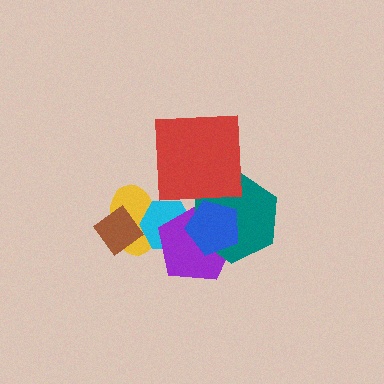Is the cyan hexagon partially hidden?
Yes, it is partially covered by another shape.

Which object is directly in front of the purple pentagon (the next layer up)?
The teal hexagon is directly in front of the purple pentagon.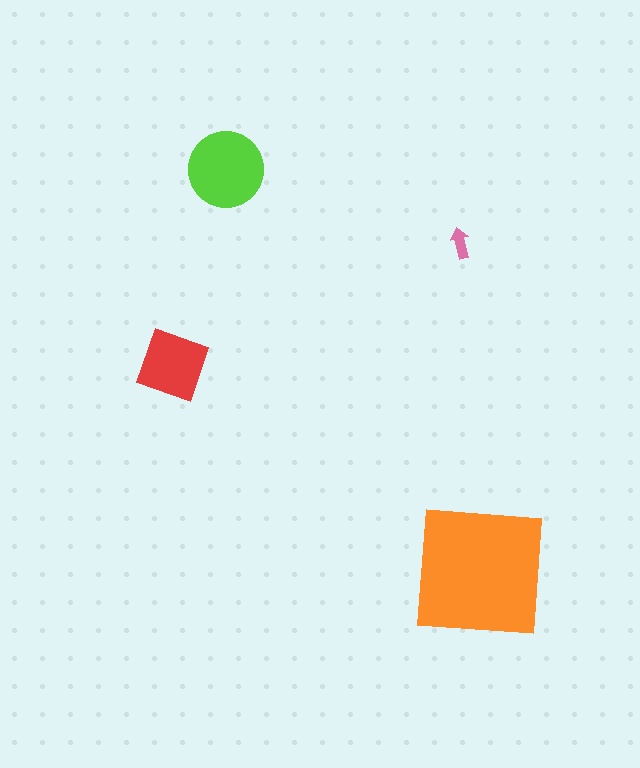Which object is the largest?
The orange square.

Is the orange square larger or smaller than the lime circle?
Larger.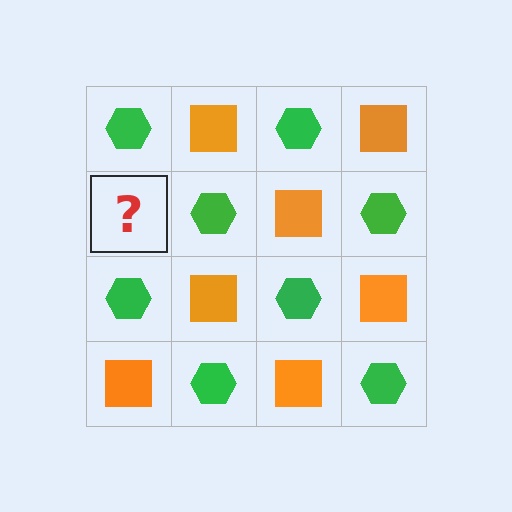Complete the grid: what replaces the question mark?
The question mark should be replaced with an orange square.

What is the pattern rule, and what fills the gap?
The rule is that it alternates green hexagon and orange square in a checkerboard pattern. The gap should be filled with an orange square.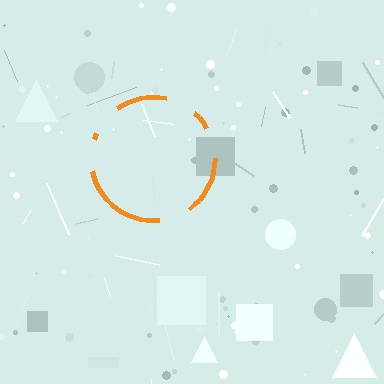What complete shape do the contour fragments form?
The contour fragments form a circle.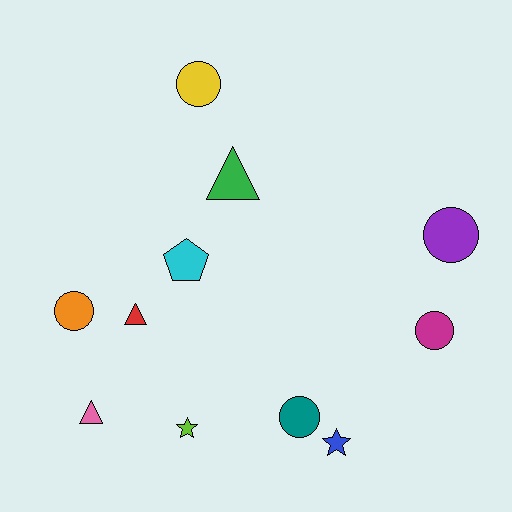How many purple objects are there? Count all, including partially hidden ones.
There is 1 purple object.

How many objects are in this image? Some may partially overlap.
There are 11 objects.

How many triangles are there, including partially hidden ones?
There are 3 triangles.